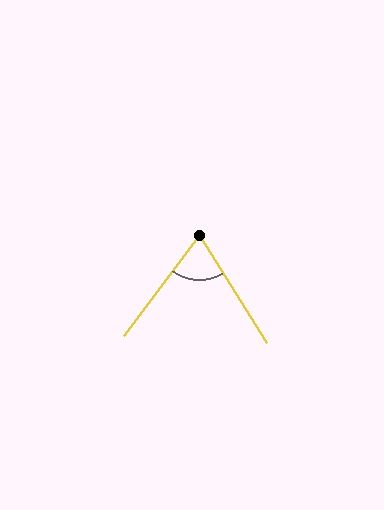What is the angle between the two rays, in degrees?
Approximately 69 degrees.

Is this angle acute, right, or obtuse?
It is acute.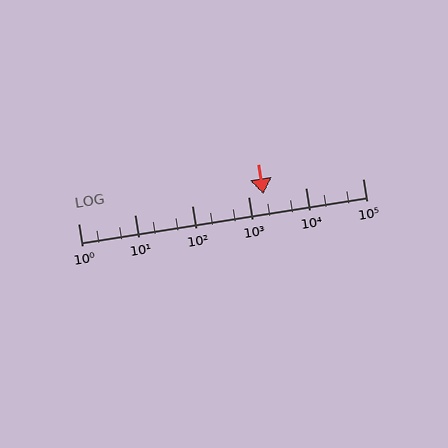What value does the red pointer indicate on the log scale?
The pointer indicates approximately 1800.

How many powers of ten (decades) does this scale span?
The scale spans 5 decades, from 1 to 100000.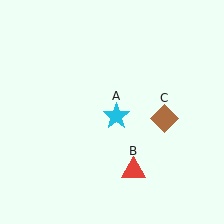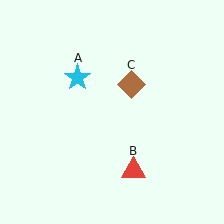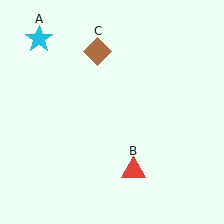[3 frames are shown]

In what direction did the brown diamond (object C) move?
The brown diamond (object C) moved up and to the left.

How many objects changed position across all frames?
2 objects changed position: cyan star (object A), brown diamond (object C).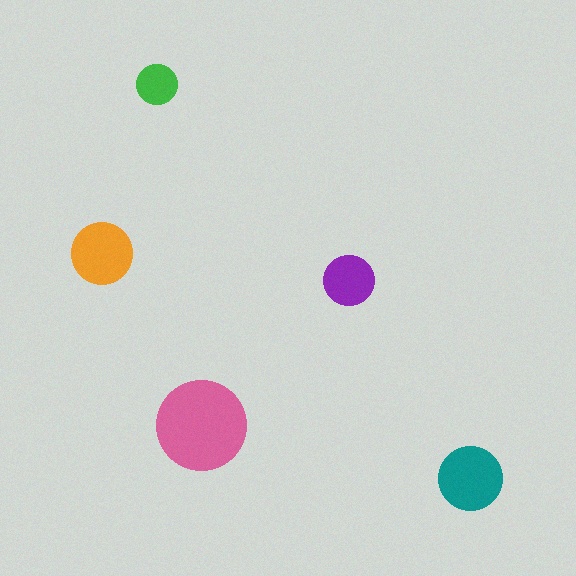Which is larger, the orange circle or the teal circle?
The teal one.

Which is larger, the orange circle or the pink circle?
The pink one.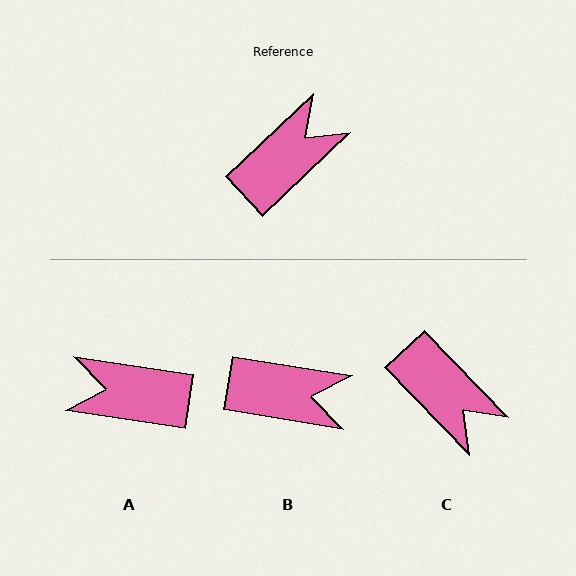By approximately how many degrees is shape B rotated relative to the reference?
Approximately 53 degrees clockwise.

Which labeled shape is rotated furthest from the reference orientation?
A, about 128 degrees away.